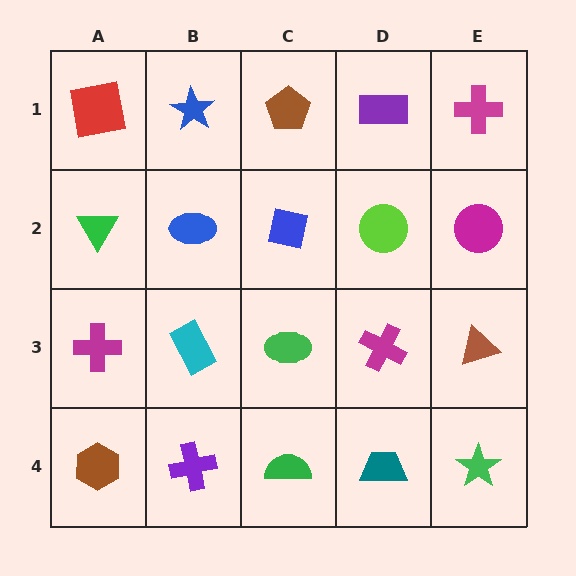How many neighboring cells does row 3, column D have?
4.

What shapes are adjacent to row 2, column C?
A brown pentagon (row 1, column C), a green ellipse (row 3, column C), a blue ellipse (row 2, column B), a lime circle (row 2, column D).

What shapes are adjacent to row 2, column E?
A magenta cross (row 1, column E), a brown triangle (row 3, column E), a lime circle (row 2, column D).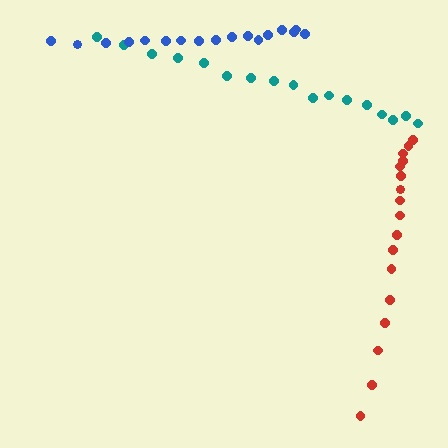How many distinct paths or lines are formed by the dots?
There are 3 distinct paths.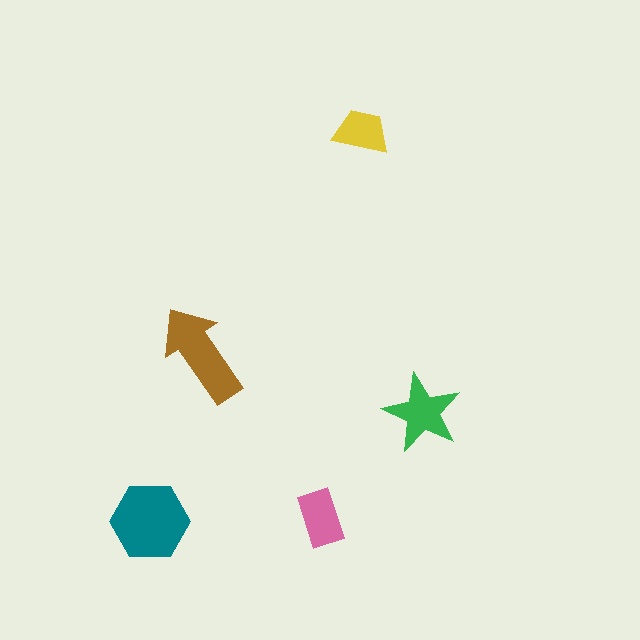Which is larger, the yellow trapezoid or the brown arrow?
The brown arrow.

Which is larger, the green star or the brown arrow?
The brown arrow.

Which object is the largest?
The teal hexagon.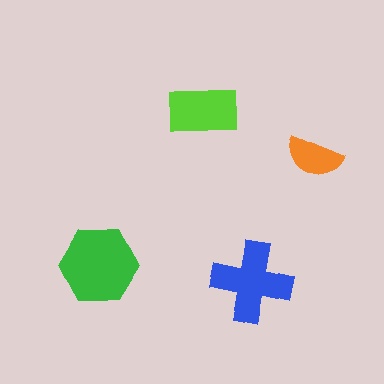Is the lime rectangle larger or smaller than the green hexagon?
Smaller.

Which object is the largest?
The green hexagon.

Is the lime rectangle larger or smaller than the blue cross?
Smaller.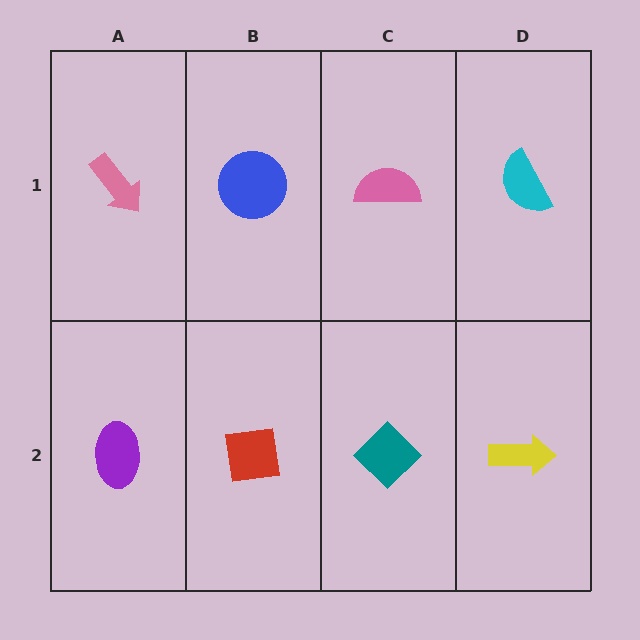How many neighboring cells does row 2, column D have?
2.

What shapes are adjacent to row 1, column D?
A yellow arrow (row 2, column D), a pink semicircle (row 1, column C).